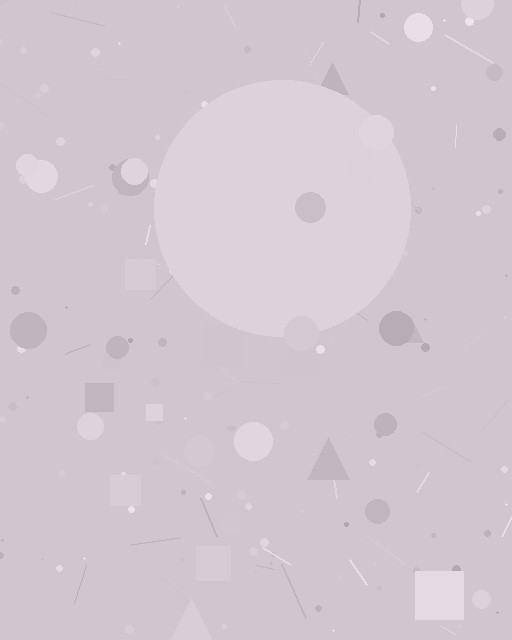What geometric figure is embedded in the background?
A circle is embedded in the background.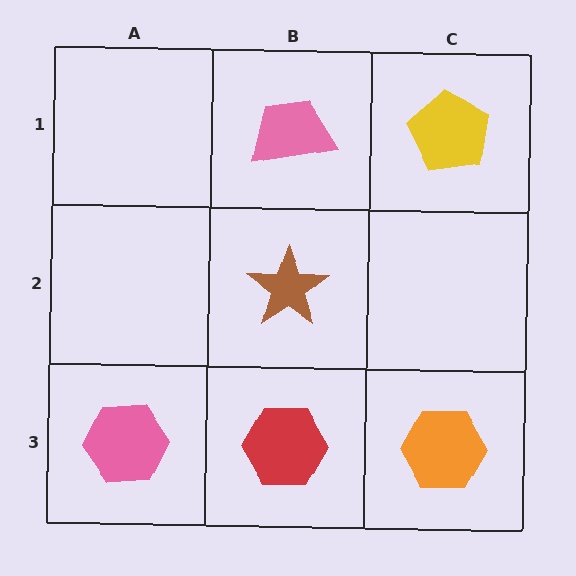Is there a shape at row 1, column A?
No, that cell is empty.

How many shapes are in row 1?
2 shapes.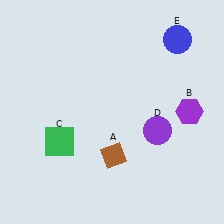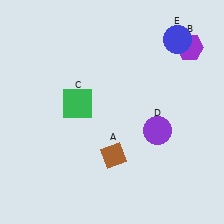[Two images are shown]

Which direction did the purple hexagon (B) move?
The purple hexagon (B) moved up.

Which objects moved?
The objects that moved are: the purple hexagon (B), the green square (C).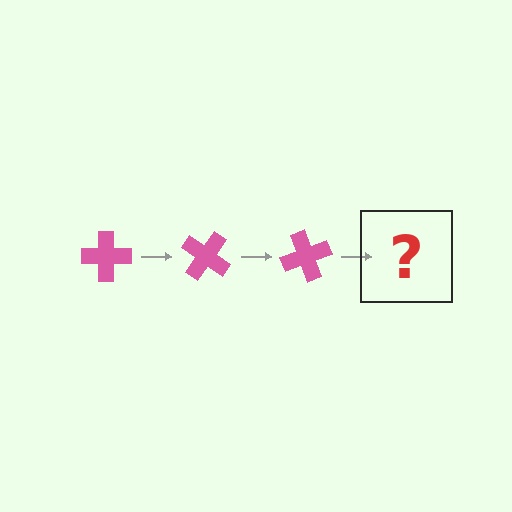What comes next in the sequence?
The next element should be a pink cross rotated 105 degrees.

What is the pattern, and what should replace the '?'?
The pattern is that the cross rotates 35 degrees each step. The '?' should be a pink cross rotated 105 degrees.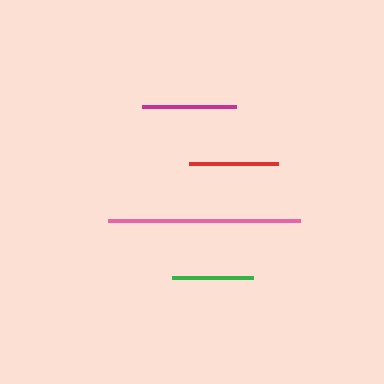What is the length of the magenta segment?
The magenta segment is approximately 94 pixels long.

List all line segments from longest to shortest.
From longest to shortest: pink, magenta, red, green.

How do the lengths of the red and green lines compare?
The red and green lines are approximately the same length.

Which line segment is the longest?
The pink line is the longest at approximately 192 pixels.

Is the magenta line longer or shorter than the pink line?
The pink line is longer than the magenta line.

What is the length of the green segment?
The green segment is approximately 81 pixels long.